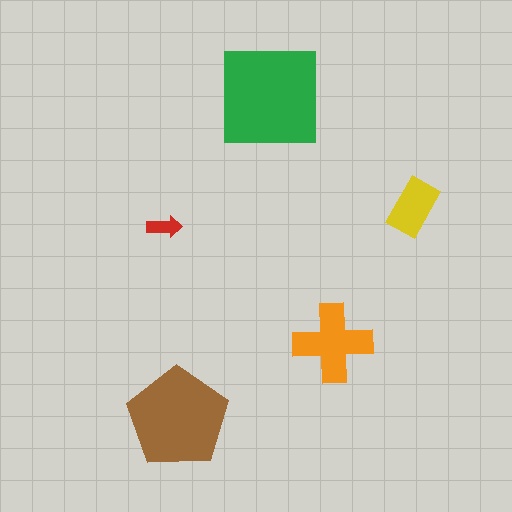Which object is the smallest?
The red arrow.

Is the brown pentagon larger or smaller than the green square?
Smaller.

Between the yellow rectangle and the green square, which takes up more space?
The green square.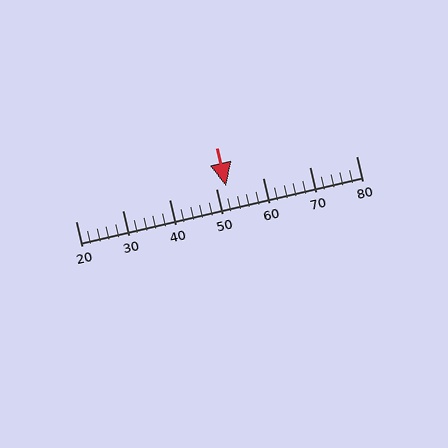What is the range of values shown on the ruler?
The ruler shows values from 20 to 80.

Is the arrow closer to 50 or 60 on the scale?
The arrow is closer to 50.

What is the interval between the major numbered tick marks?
The major tick marks are spaced 10 units apart.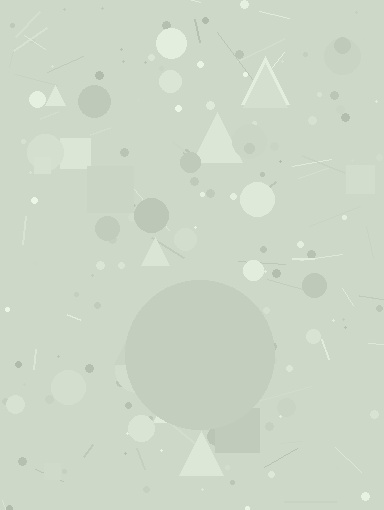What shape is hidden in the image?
A circle is hidden in the image.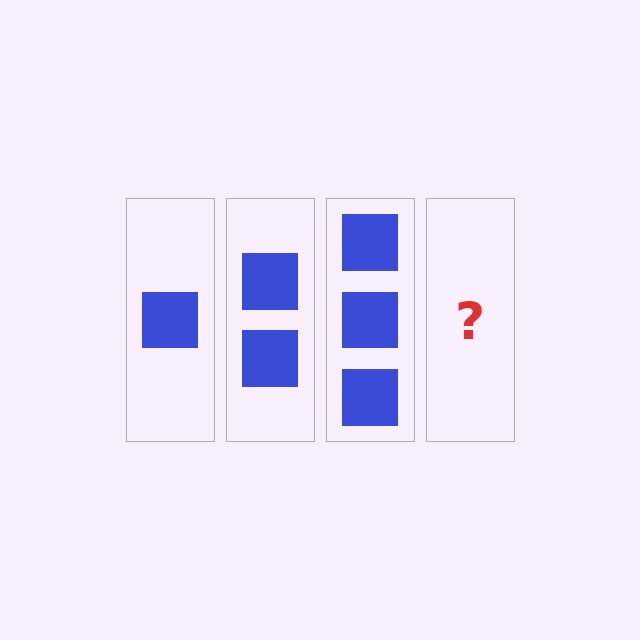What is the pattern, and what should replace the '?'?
The pattern is that each step adds one more square. The '?' should be 4 squares.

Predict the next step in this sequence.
The next step is 4 squares.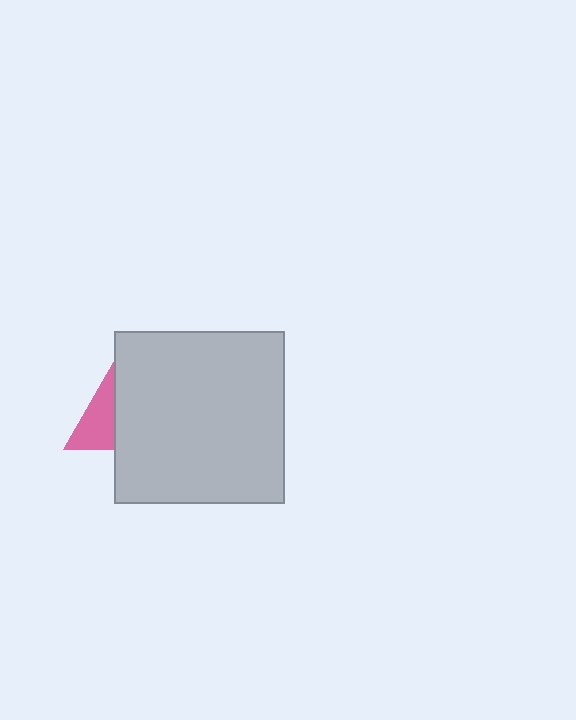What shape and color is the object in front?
The object in front is a light gray rectangle.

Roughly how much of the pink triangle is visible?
A small part of it is visible (roughly 37%).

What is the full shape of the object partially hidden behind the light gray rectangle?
The partially hidden object is a pink triangle.